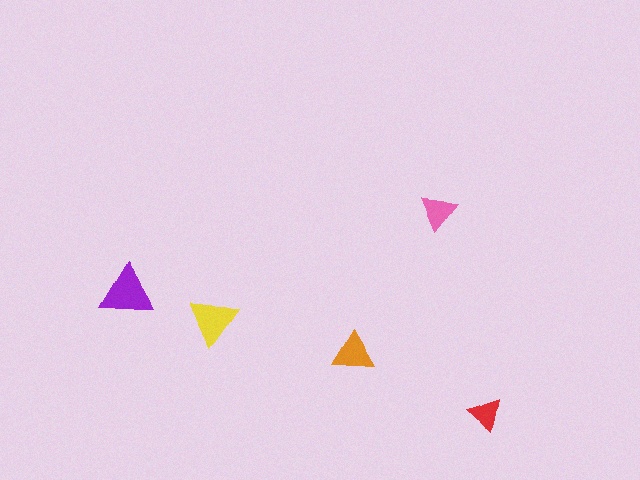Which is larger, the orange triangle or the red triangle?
The orange one.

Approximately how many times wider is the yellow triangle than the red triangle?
About 1.5 times wider.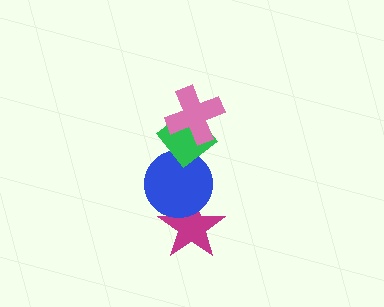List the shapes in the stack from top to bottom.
From top to bottom: the pink cross, the green diamond, the blue circle, the magenta star.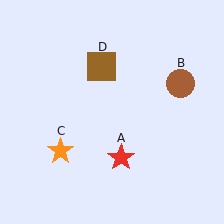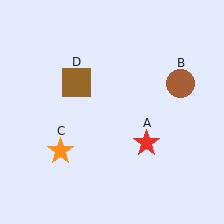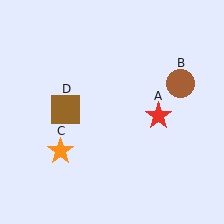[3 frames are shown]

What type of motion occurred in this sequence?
The red star (object A), brown square (object D) rotated counterclockwise around the center of the scene.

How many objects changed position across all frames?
2 objects changed position: red star (object A), brown square (object D).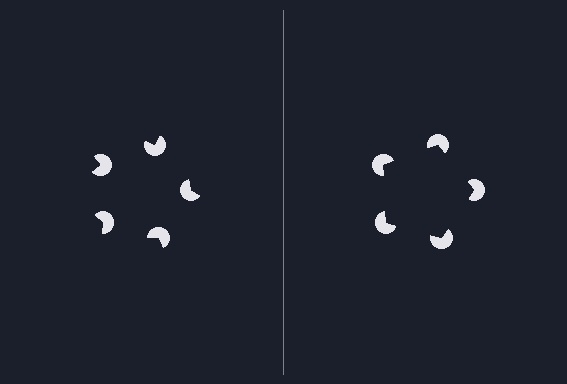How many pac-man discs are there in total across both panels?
10 — 5 on each side.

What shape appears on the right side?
An illusory pentagon.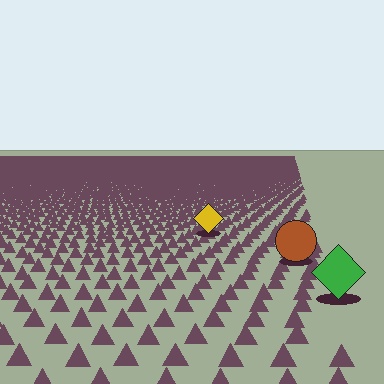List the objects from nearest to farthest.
From nearest to farthest: the green diamond, the brown circle, the yellow diamond.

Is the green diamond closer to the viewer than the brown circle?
Yes. The green diamond is closer — you can tell from the texture gradient: the ground texture is coarser near it.